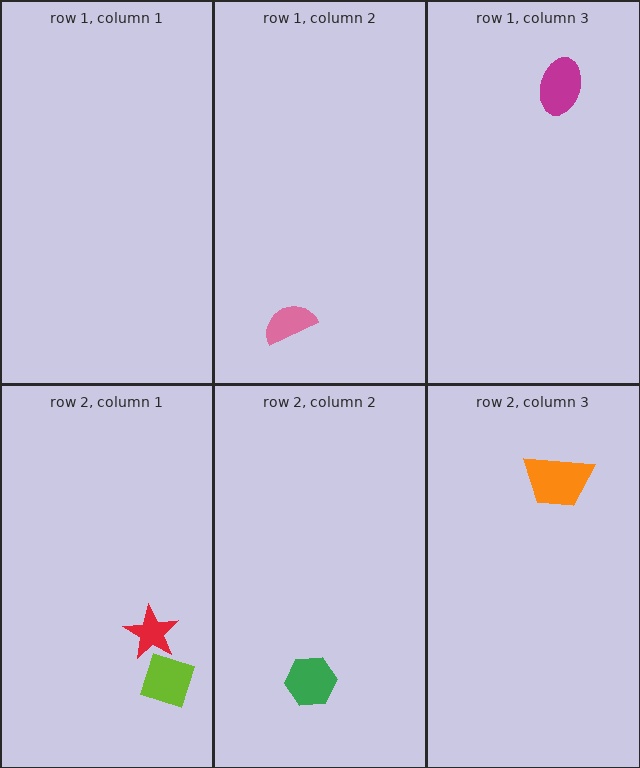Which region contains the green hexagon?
The row 2, column 2 region.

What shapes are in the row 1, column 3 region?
The magenta ellipse.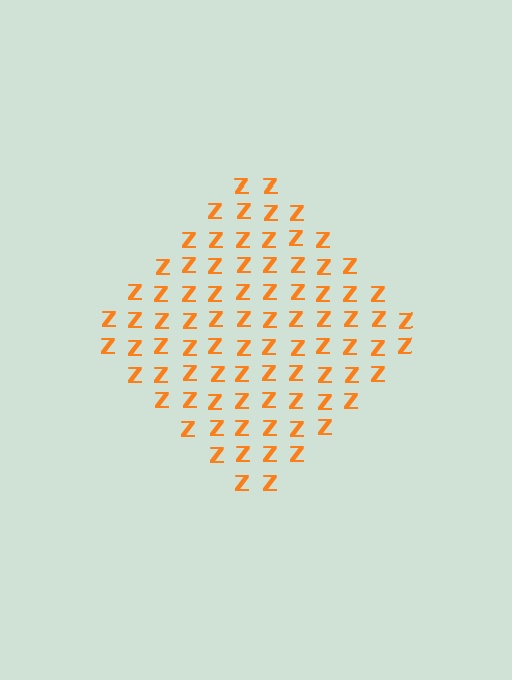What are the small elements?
The small elements are letter Z's.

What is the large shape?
The large shape is a diamond.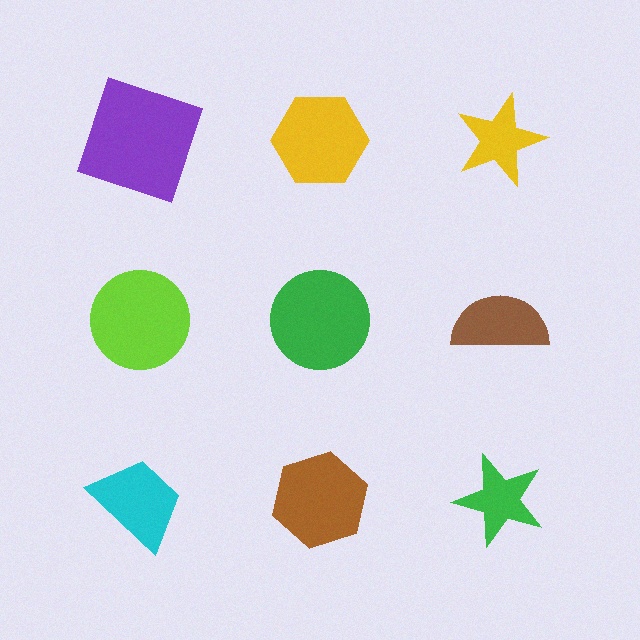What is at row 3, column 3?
A green star.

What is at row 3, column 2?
A brown hexagon.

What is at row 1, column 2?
A yellow hexagon.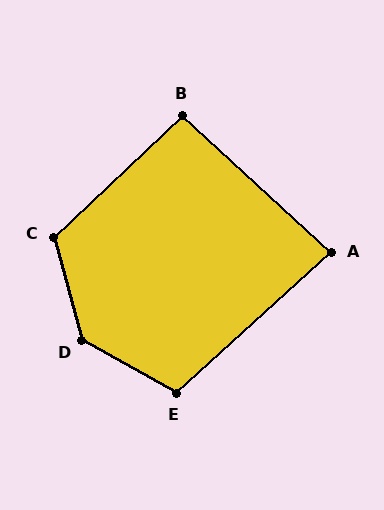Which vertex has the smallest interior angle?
A, at approximately 85 degrees.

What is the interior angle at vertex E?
Approximately 108 degrees (obtuse).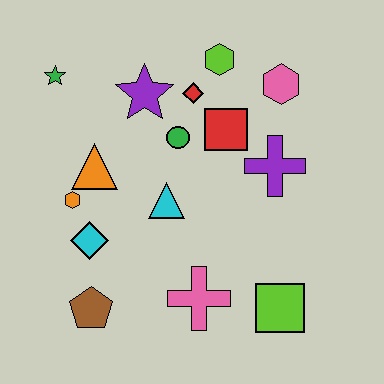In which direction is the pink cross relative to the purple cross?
The pink cross is below the purple cross.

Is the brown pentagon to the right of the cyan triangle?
No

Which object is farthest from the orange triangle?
The lime square is farthest from the orange triangle.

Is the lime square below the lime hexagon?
Yes